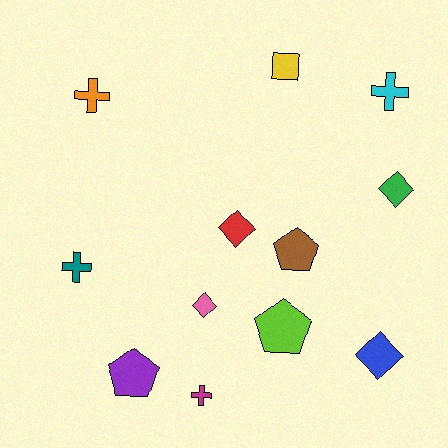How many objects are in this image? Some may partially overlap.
There are 12 objects.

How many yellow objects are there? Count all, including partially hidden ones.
There is 1 yellow object.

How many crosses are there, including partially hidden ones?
There are 4 crosses.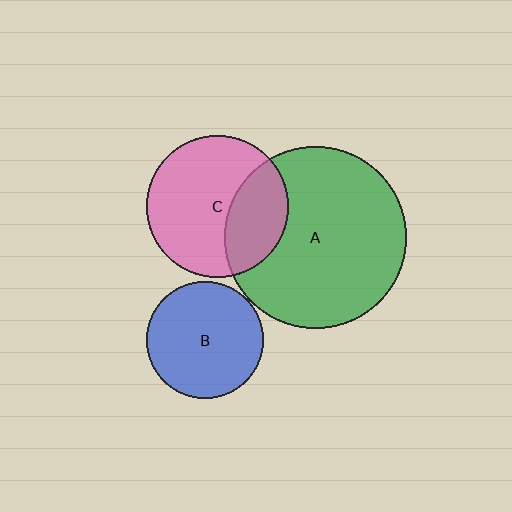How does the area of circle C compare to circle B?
Approximately 1.5 times.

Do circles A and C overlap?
Yes.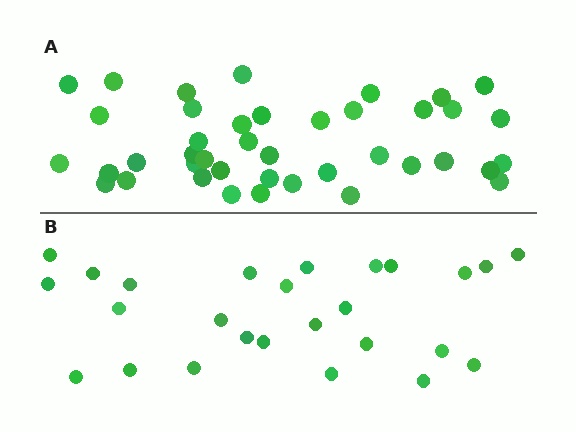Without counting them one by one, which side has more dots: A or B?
Region A (the top region) has more dots.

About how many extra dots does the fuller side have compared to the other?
Region A has approximately 15 more dots than region B.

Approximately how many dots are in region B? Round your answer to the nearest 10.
About 30 dots. (The exact count is 26, which rounds to 30.)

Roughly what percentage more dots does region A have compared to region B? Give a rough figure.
About 60% more.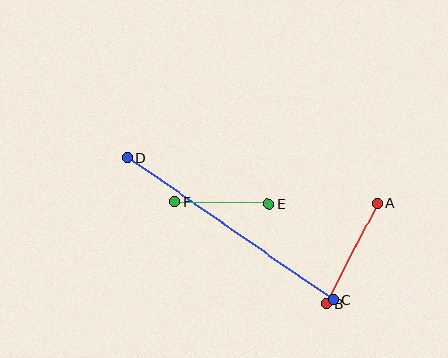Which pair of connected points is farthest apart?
Points C and D are farthest apart.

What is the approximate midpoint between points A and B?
The midpoint is at approximately (351, 253) pixels.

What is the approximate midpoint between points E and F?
The midpoint is at approximately (222, 203) pixels.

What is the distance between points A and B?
The distance is approximately 113 pixels.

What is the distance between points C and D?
The distance is approximately 250 pixels.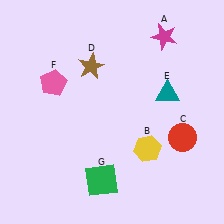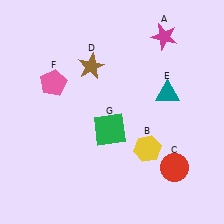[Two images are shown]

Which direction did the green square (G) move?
The green square (G) moved up.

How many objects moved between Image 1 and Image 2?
2 objects moved between the two images.